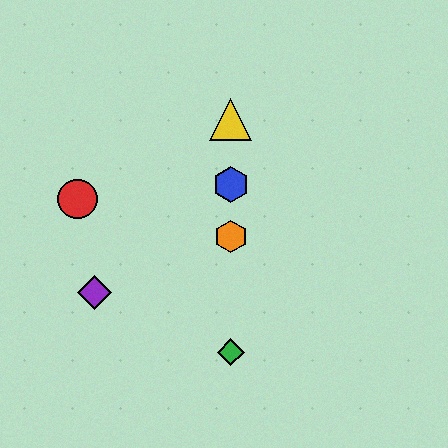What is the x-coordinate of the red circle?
The red circle is at x≈77.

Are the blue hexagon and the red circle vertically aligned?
No, the blue hexagon is at x≈231 and the red circle is at x≈77.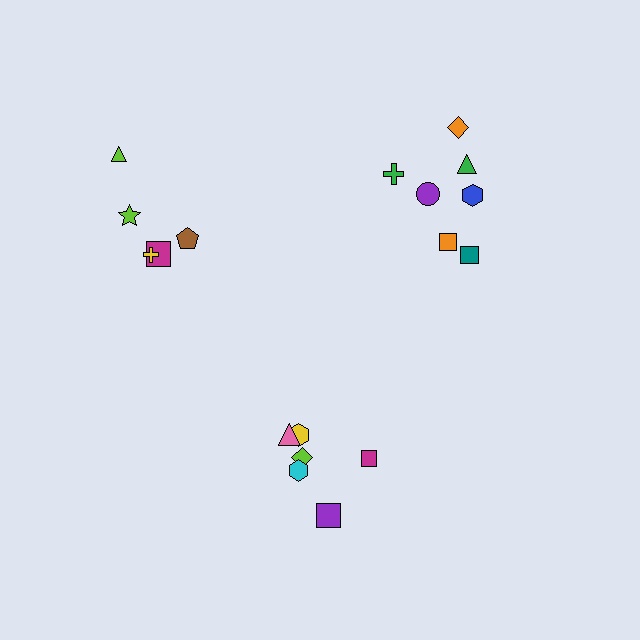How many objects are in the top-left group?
There are 5 objects.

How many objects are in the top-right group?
There are 7 objects.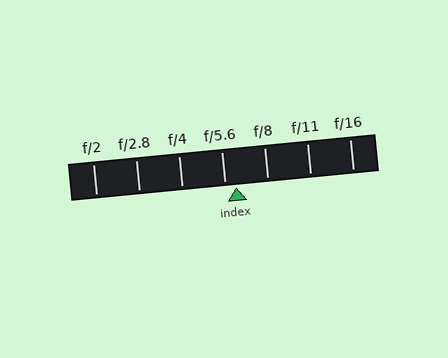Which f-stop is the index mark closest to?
The index mark is closest to f/5.6.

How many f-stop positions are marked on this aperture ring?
There are 7 f-stop positions marked.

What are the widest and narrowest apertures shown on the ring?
The widest aperture shown is f/2 and the narrowest is f/16.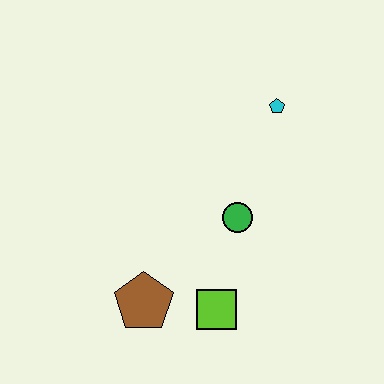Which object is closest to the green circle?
The lime square is closest to the green circle.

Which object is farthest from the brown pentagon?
The cyan pentagon is farthest from the brown pentagon.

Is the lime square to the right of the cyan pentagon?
No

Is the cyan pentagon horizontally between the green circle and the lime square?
No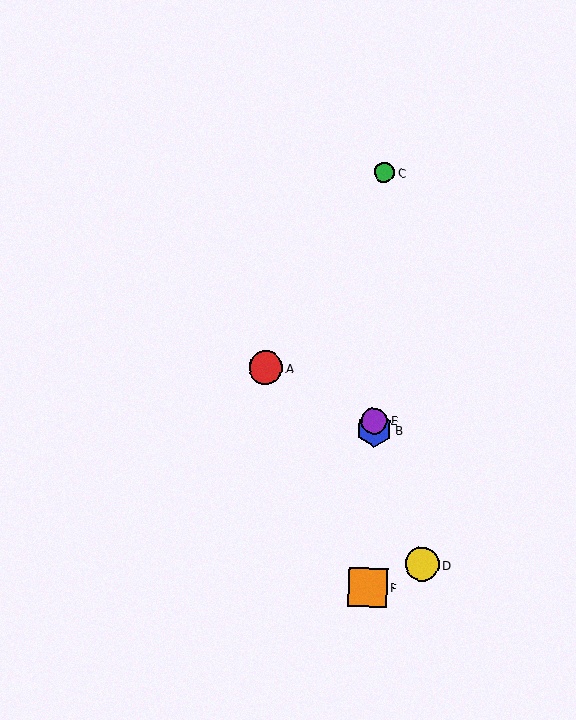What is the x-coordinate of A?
Object A is at x≈266.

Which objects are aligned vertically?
Objects B, C, E, F are aligned vertically.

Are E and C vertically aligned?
Yes, both are at x≈374.